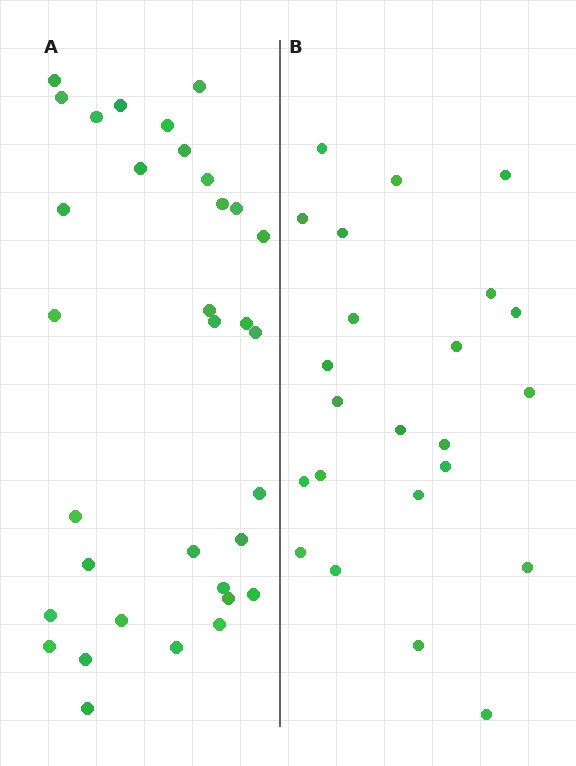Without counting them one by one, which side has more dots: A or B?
Region A (the left region) has more dots.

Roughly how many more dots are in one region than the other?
Region A has roughly 10 or so more dots than region B.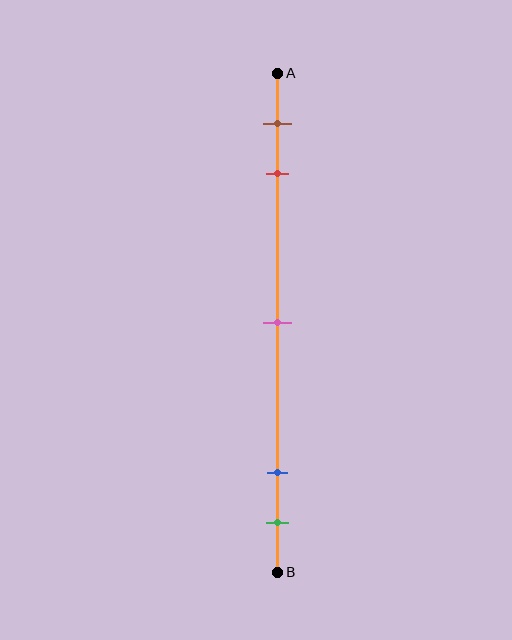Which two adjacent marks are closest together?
The blue and green marks are the closest adjacent pair.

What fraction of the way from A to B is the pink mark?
The pink mark is approximately 50% (0.5) of the way from A to B.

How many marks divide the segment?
There are 5 marks dividing the segment.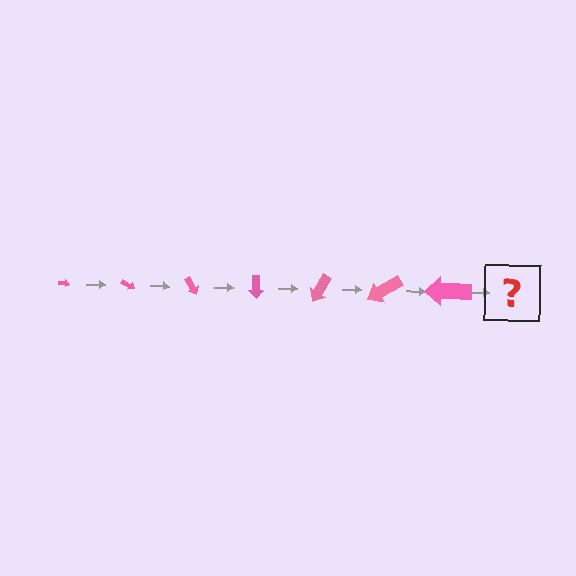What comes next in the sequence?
The next element should be an arrow, larger than the previous one and rotated 210 degrees from the start.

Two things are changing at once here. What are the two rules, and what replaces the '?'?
The two rules are that the arrow grows larger each step and it rotates 30 degrees each step. The '?' should be an arrow, larger than the previous one and rotated 210 degrees from the start.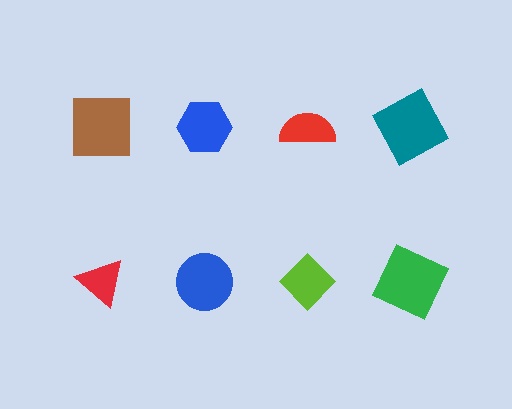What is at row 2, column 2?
A blue circle.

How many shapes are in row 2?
4 shapes.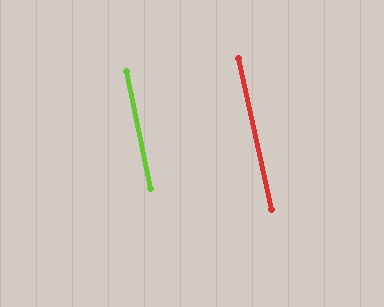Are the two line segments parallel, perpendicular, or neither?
Parallel — their directions differ by only 0.9°.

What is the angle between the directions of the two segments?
Approximately 1 degree.